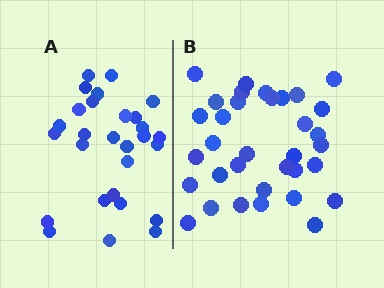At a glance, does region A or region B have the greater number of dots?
Region B (the right region) has more dots.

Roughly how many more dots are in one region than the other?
Region B has about 6 more dots than region A.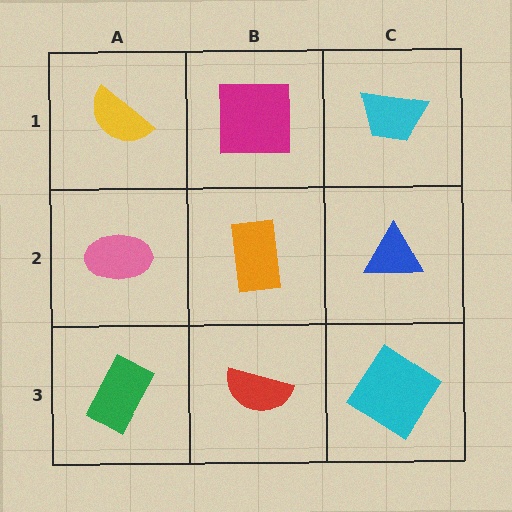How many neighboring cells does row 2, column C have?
3.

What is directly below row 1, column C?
A blue triangle.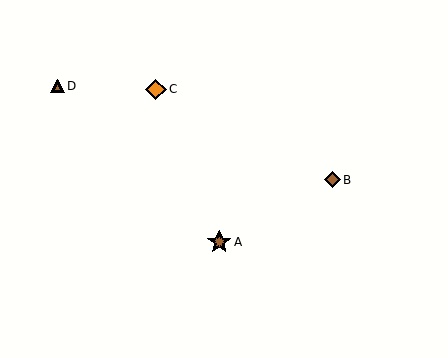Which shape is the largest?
The brown star (labeled A) is the largest.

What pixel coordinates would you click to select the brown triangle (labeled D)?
Click at (58, 86) to select the brown triangle D.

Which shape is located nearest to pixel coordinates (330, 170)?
The brown diamond (labeled B) at (332, 180) is nearest to that location.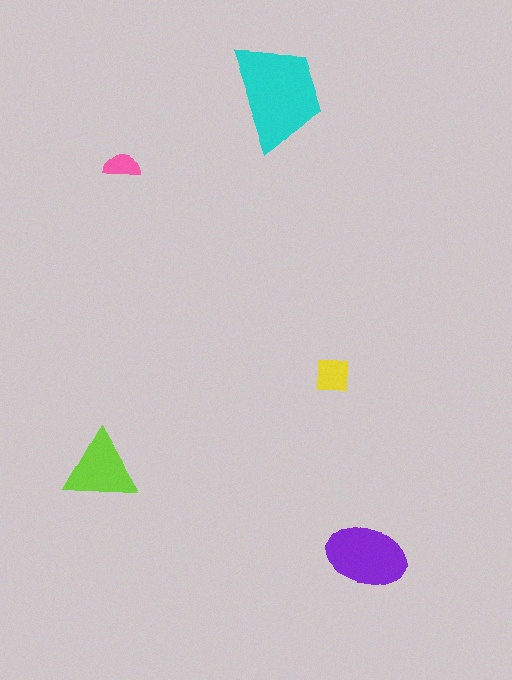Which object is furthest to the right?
The purple ellipse is rightmost.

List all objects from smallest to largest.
The pink semicircle, the yellow square, the lime triangle, the purple ellipse, the cyan trapezoid.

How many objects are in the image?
There are 5 objects in the image.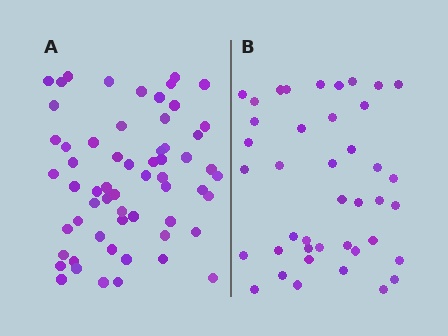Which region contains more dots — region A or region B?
Region A (the left region) has more dots.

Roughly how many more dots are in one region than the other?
Region A has approximately 20 more dots than region B.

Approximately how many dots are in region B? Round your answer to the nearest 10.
About 40 dots. (The exact count is 41, which rounds to 40.)